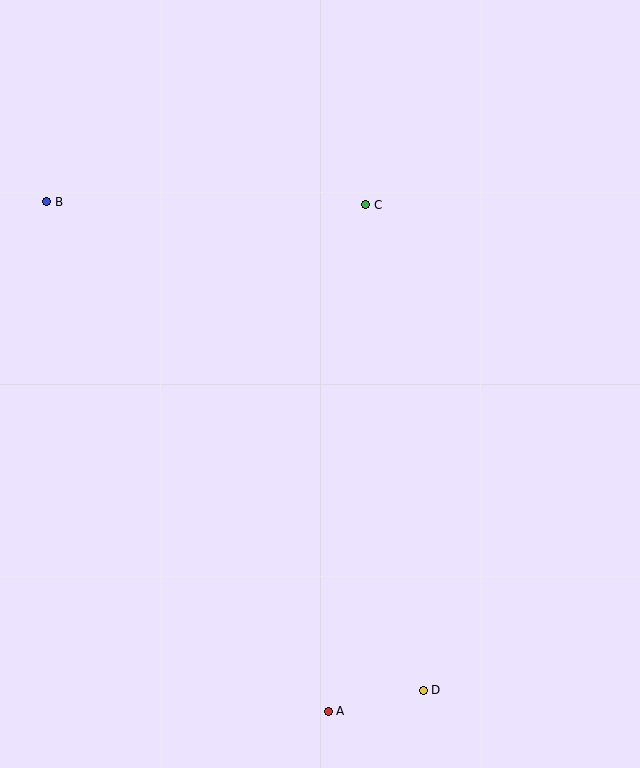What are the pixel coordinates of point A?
Point A is at (328, 711).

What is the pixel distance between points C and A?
The distance between C and A is 508 pixels.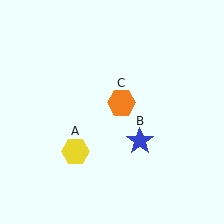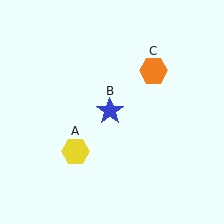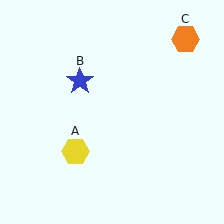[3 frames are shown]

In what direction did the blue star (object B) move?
The blue star (object B) moved up and to the left.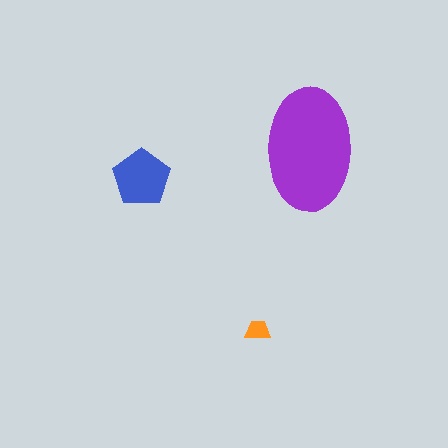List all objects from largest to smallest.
The purple ellipse, the blue pentagon, the orange trapezoid.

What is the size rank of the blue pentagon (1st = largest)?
2nd.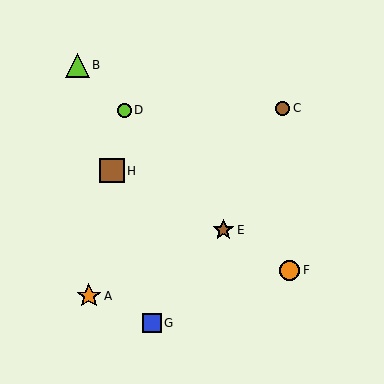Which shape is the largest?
The brown square (labeled H) is the largest.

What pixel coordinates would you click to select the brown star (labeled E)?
Click at (223, 230) to select the brown star E.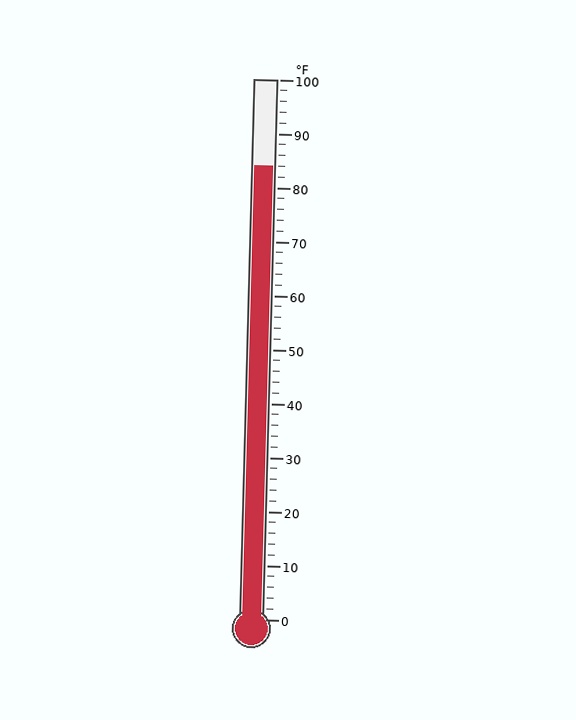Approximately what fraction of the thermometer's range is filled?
The thermometer is filled to approximately 85% of its range.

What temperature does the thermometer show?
The thermometer shows approximately 84°F.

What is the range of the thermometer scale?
The thermometer scale ranges from 0°F to 100°F.